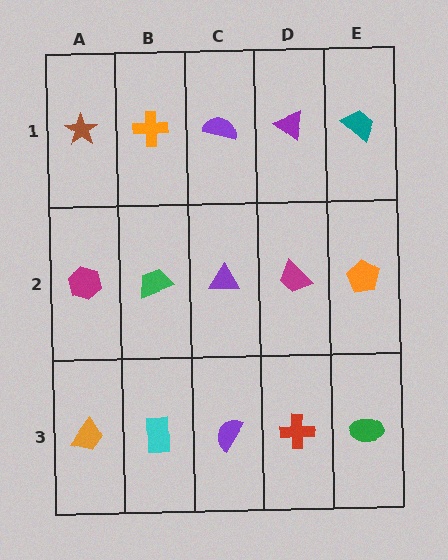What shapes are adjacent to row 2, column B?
An orange cross (row 1, column B), a cyan rectangle (row 3, column B), a magenta hexagon (row 2, column A), a purple triangle (row 2, column C).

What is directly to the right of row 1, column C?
A purple triangle.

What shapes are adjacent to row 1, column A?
A magenta hexagon (row 2, column A), an orange cross (row 1, column B).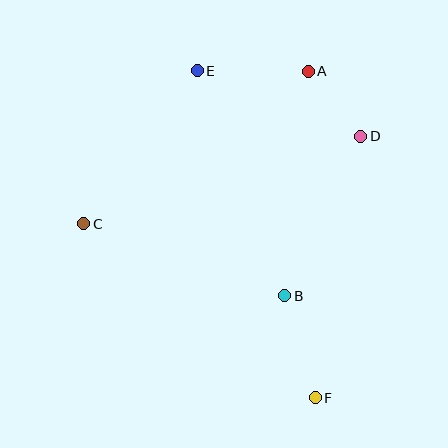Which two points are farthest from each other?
Points E and F are farthest from each other.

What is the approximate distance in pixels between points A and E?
The distance between A and E is approximately 111 pixels.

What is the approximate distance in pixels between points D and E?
The distance between D and E is approximately 176 pixels.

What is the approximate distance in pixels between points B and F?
The distance between B and F is approximately 107 pixels.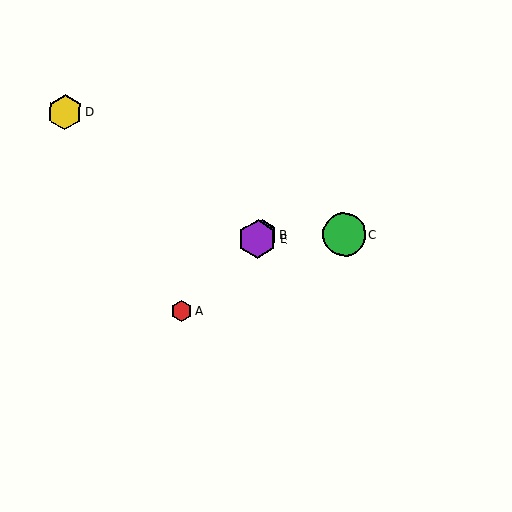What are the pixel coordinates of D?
Object D is at (65, 112).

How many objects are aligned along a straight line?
3 objects (A, B, E) are aligned along a straight line.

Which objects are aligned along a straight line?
Objects A, B, E are aligned along a straight line.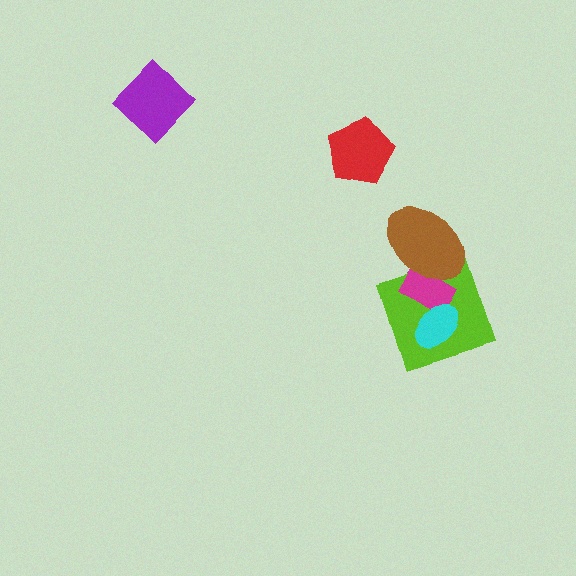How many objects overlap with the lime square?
3 objects overlap with the lime square.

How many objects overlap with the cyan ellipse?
2 objects overlap with the cyan ellipse.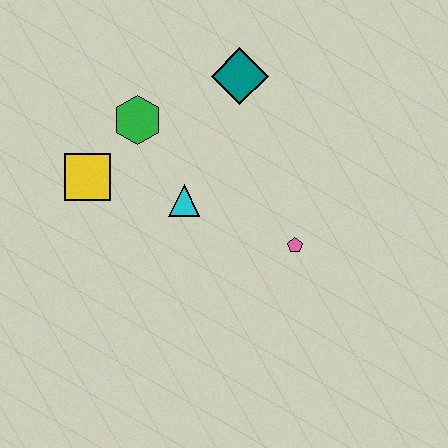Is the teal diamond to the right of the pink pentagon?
No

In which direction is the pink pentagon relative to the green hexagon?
The pink pentagon is to the right of the green hexagon.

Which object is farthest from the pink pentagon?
The yellow square is farthest from the pink pentagon.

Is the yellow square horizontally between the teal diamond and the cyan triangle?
No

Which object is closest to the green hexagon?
The yellow square is closest to the green hexagon.